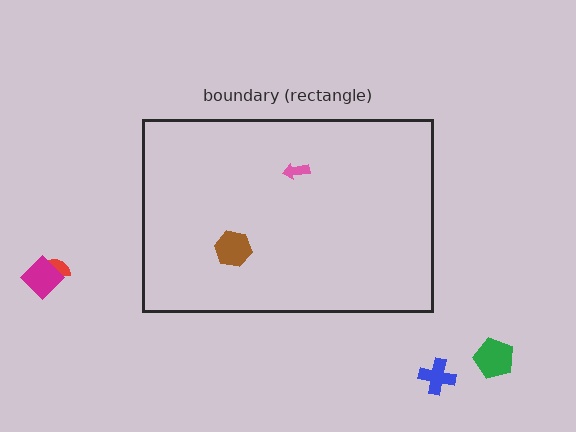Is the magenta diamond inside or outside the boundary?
Outside.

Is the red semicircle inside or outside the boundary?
Outside.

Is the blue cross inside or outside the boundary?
Outside.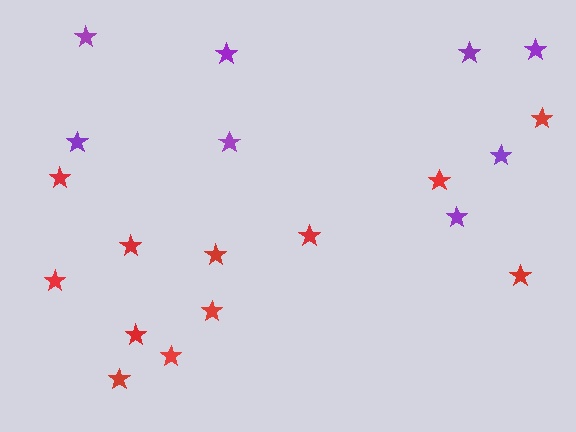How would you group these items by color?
There are 2 groups: one group of purple stars (8) and one group of red stars (12).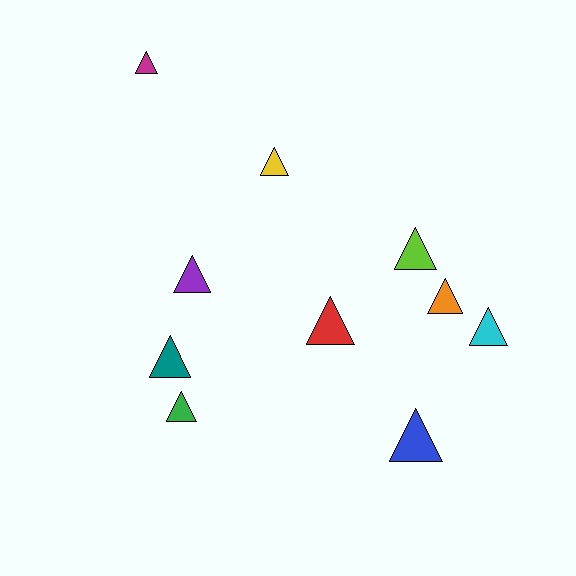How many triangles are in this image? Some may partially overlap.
There are 10 triangles.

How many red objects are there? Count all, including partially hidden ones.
There is 1 red object.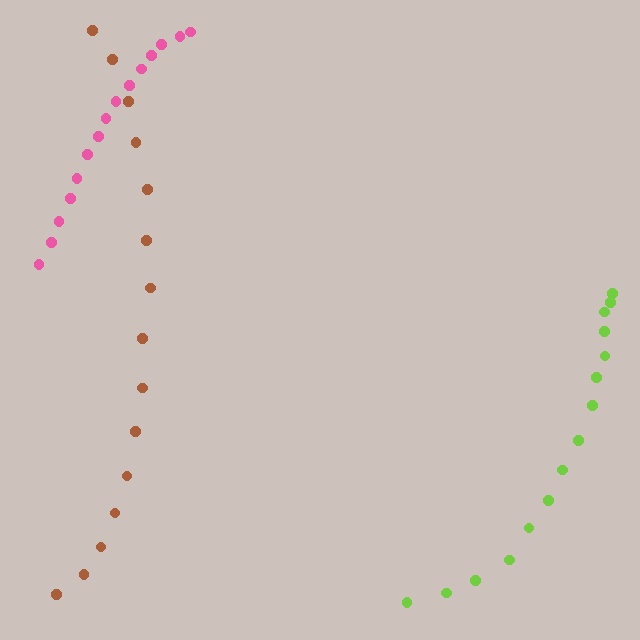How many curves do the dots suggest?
There are 3 distinct paths.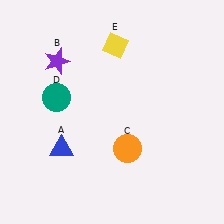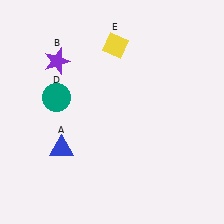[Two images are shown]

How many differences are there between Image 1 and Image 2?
There is 1 difference between the two images.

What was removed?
The orange circle (C) was removed in Image 2.